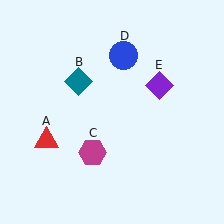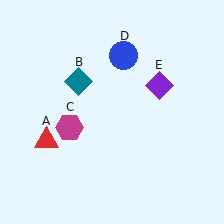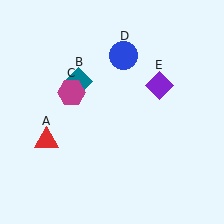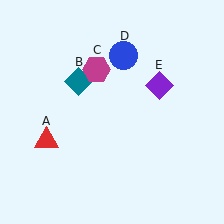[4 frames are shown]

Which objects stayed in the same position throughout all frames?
Red triangle (object A) and teal diamond (object B) and blue circle (object D) and purple diamond (object E) remained stationary.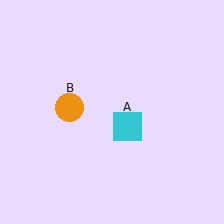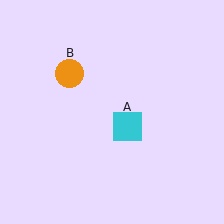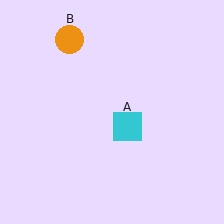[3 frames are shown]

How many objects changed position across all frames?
1 object changed position: orange circle (object B).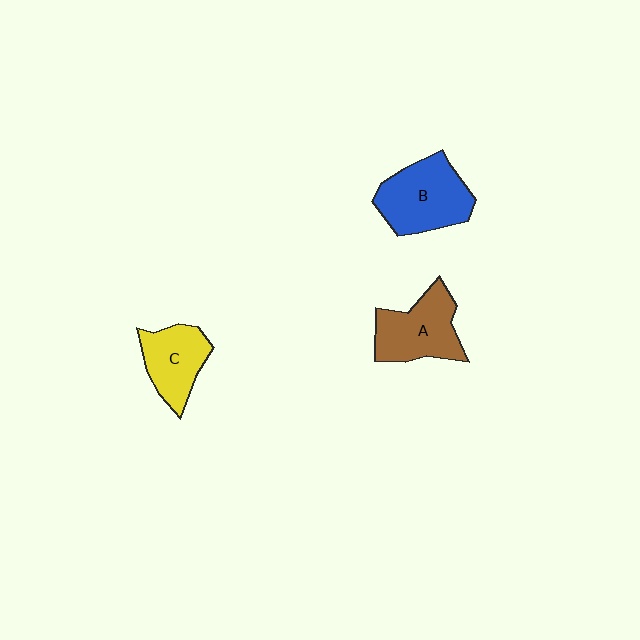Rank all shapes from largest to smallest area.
From largest to smallest: B (blue), A (brown), C (yellow).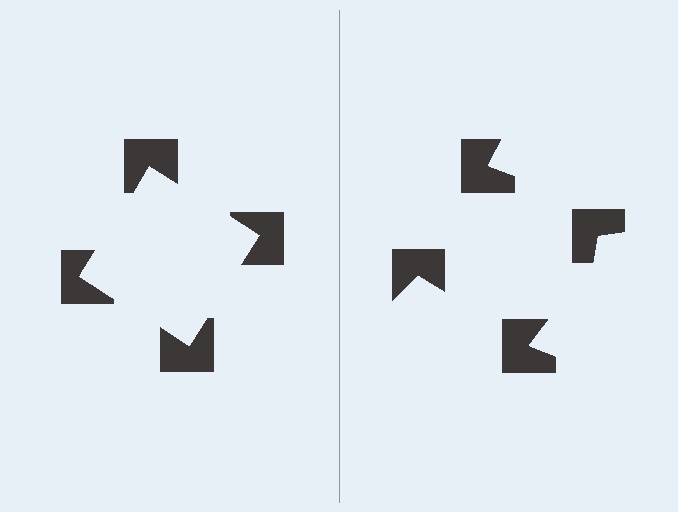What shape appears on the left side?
An illusory square.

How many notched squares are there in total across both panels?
8 — 4 on each side.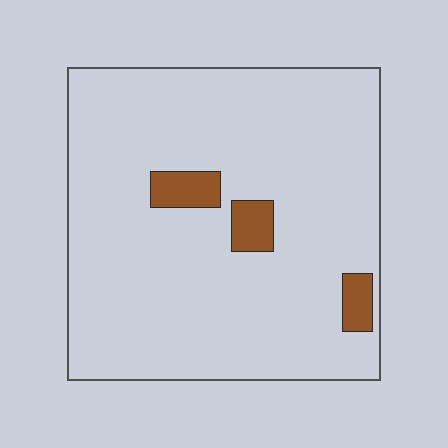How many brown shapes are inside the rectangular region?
3.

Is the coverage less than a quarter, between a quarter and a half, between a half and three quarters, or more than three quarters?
Less than a quarter.